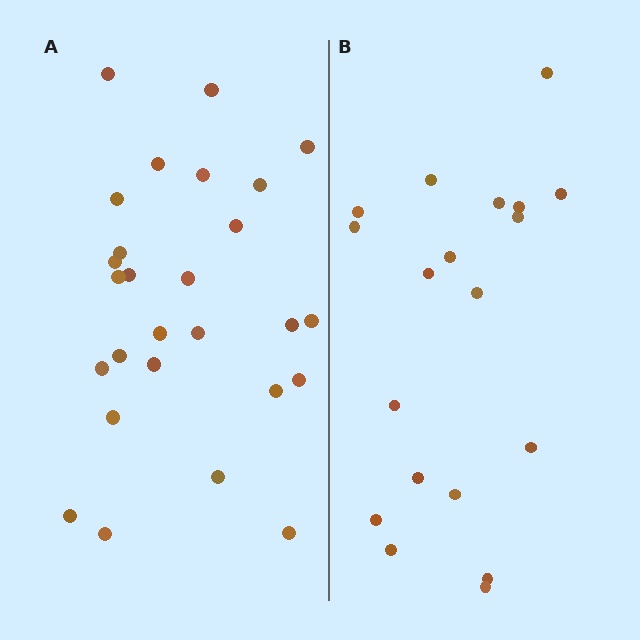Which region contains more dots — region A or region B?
Region A (the left region) has more dots.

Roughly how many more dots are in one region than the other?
Region A has roughly 8 or so more dots than region B.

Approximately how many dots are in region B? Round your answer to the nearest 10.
About 20 dots. (The exact count is 19, which rounds to 20.)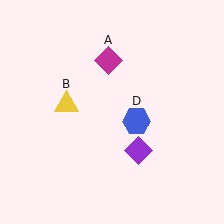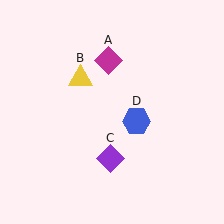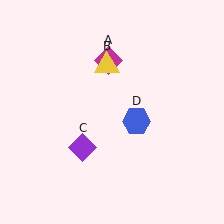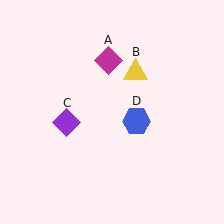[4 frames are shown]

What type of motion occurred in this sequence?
The yellow triangle (object B), purple diamond (object C) rotated clockwise around the center of the scene.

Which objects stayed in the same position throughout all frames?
Magenta diamond (object A) and blue hexagon (object D) remained stationary.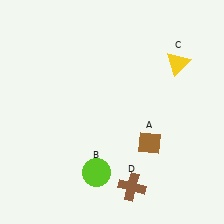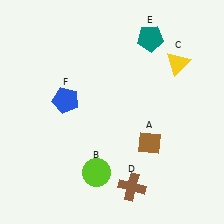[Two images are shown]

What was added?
A teal pentagon (E), a blue pentagon (F) were added in Image 2.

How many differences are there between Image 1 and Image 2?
There are 2 differences between the two images.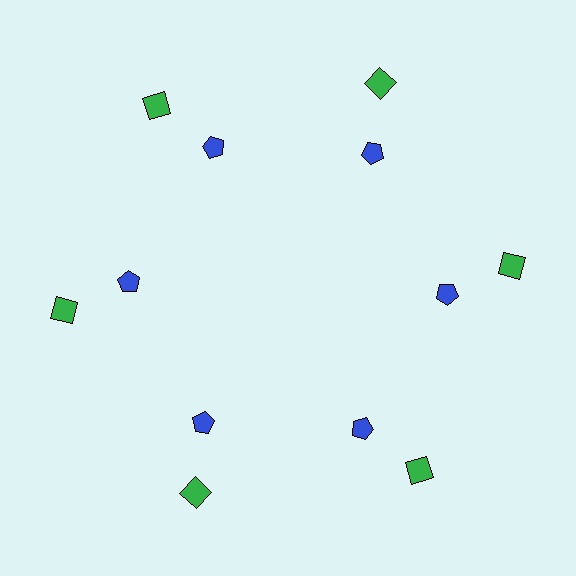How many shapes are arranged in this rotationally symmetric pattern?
There are 12 shapes, arranged in 6 groups of 2.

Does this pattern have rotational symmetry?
Yes, this pattern has 6-fold rotational symmetry. It looks the same after rotating 60 degrees around the center.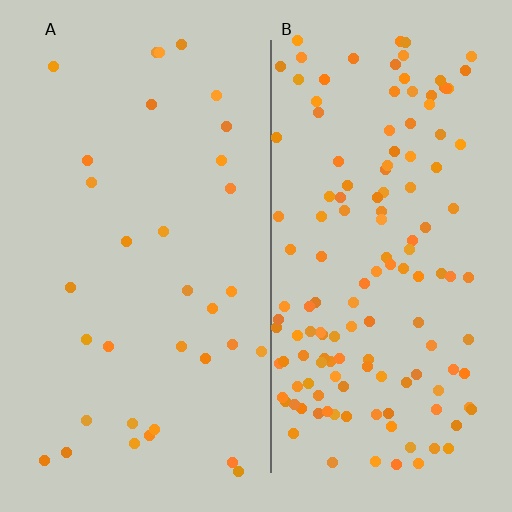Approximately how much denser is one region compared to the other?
Approximately 4.3× — region B over region A.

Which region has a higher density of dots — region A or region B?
B (the right).